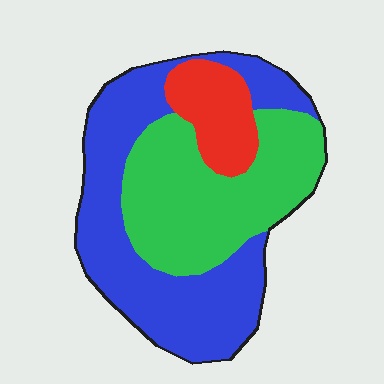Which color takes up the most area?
Blue, at roughly 50%.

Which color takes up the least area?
Red, at roughly 15%.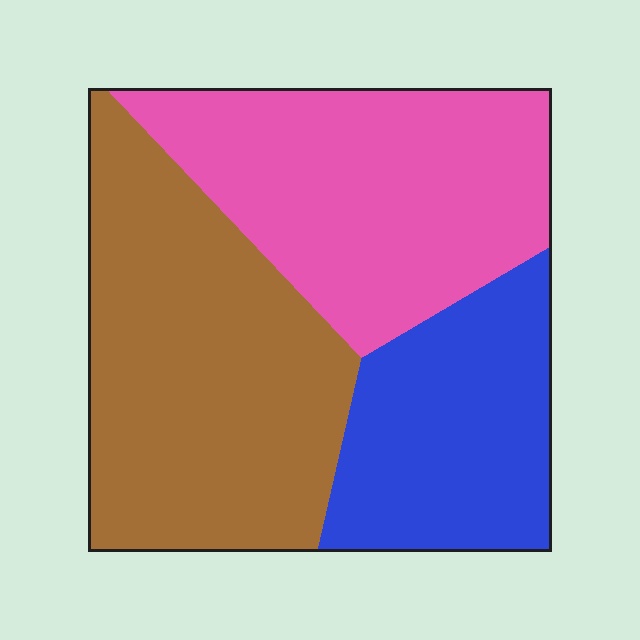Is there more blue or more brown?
Brown.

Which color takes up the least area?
Blue, at roughly 25%.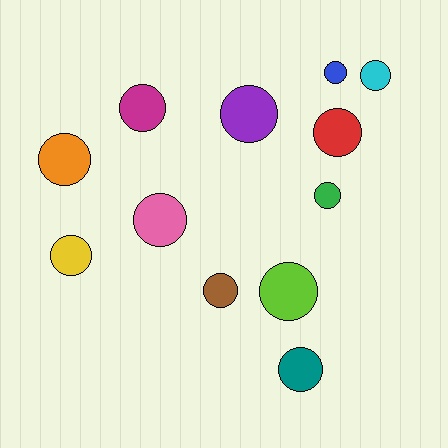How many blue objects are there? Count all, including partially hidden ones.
There is 1 blue object.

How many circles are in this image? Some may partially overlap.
There are 12 circles.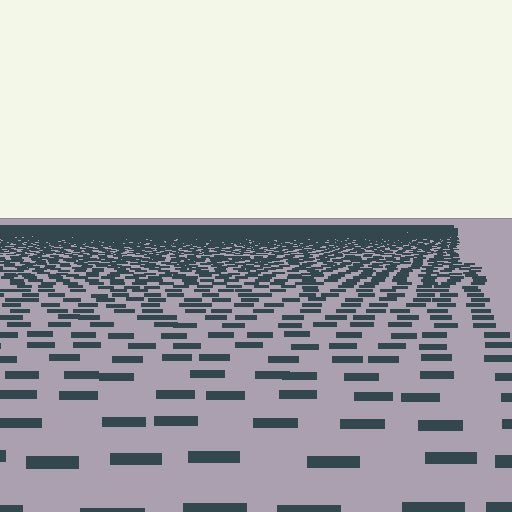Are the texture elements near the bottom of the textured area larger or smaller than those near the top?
Larger. Near the bottom, elements are closer to the viewer and appear at a bigger on-screen size.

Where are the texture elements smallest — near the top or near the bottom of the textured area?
Near the top.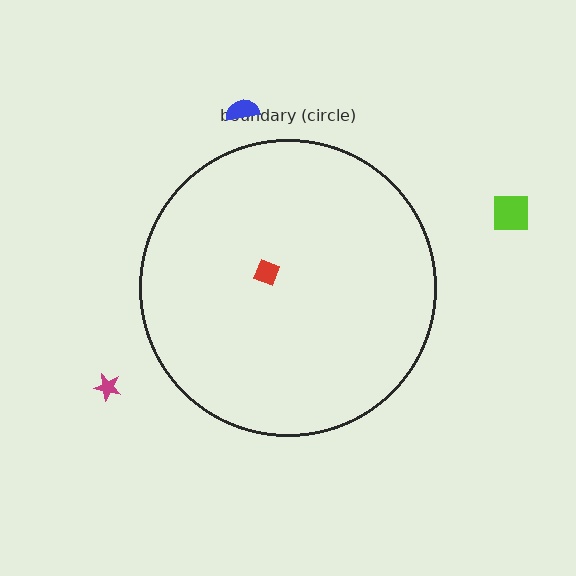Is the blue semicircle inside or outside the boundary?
Outside.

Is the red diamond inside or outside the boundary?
Inside.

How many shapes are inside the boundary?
1 inside, 3 outside.